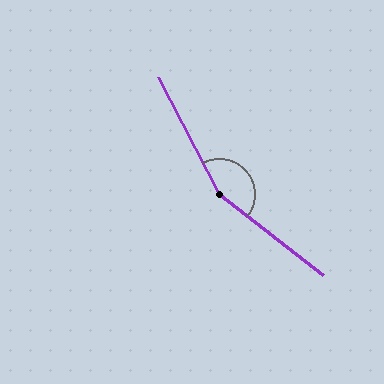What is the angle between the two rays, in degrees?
Approximately 156 degrees.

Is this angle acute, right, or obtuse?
It is obtuse.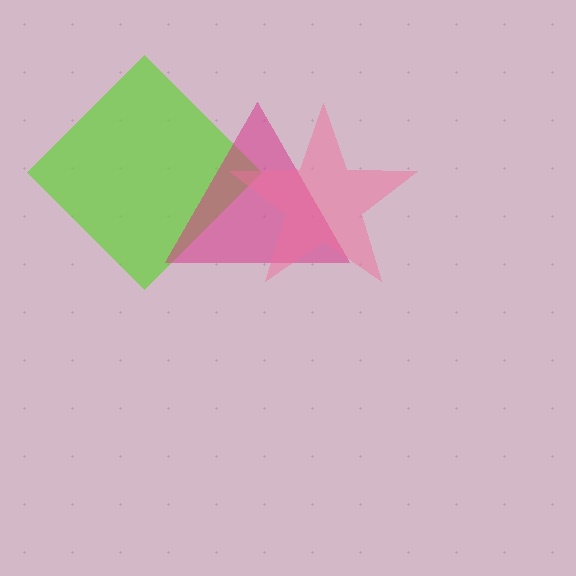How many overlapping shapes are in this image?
There are 3 overlapping shapes in the image.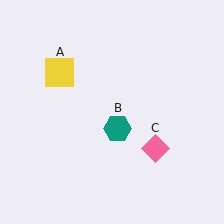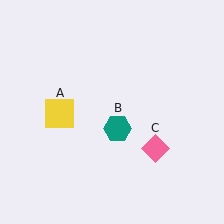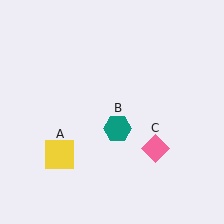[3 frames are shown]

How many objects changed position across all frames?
1 object changed position: yellow square (object A).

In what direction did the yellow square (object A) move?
The yellow square (object A) moved down.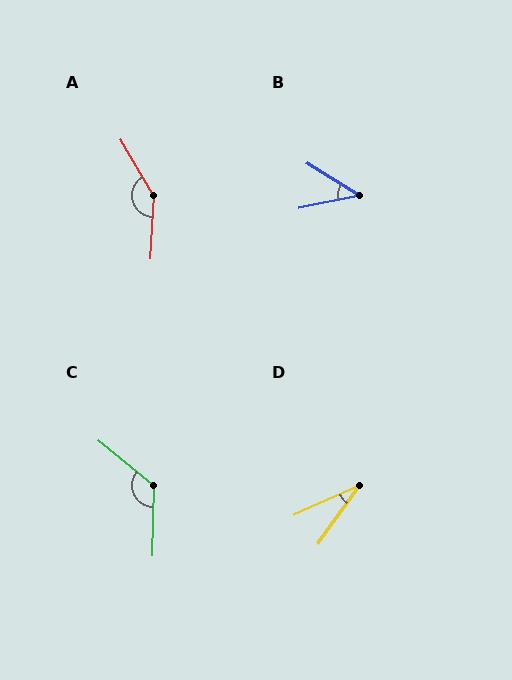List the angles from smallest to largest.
D (30°), B (43°), C (128°), A (147°).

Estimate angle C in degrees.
Approximately 128 degrees.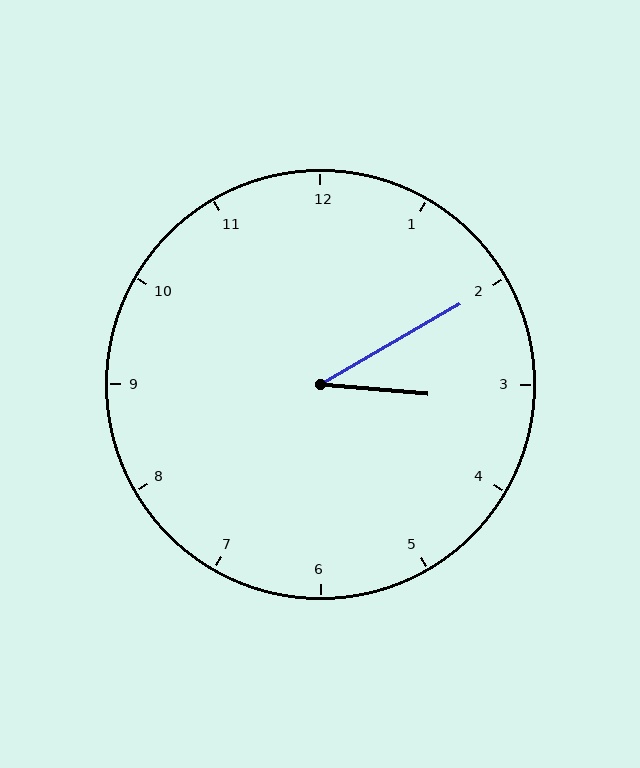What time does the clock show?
3:10.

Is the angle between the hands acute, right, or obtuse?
It is acute.